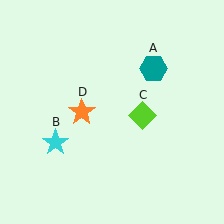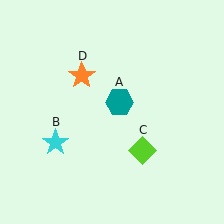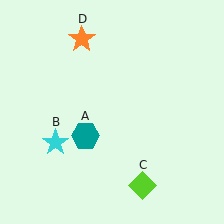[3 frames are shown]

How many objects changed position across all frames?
3 objects changed position: teal hexagon (object A), lime diamond (object C), orange star (object D).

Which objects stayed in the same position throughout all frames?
Cyan star (object B) remained stationary.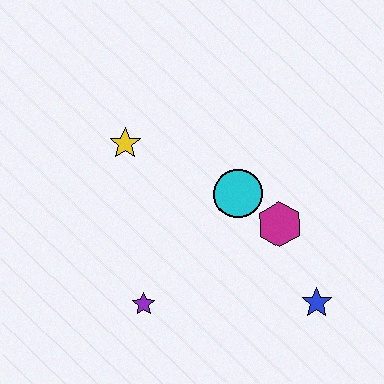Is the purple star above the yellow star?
No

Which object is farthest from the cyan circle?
The purple star is farthest from the cyan circle.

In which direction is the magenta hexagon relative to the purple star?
The magenta hexagon is to the right of the purple star.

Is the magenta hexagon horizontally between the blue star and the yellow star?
Yes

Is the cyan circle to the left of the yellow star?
No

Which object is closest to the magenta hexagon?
The cyan circle is closest to the magenta hexagon.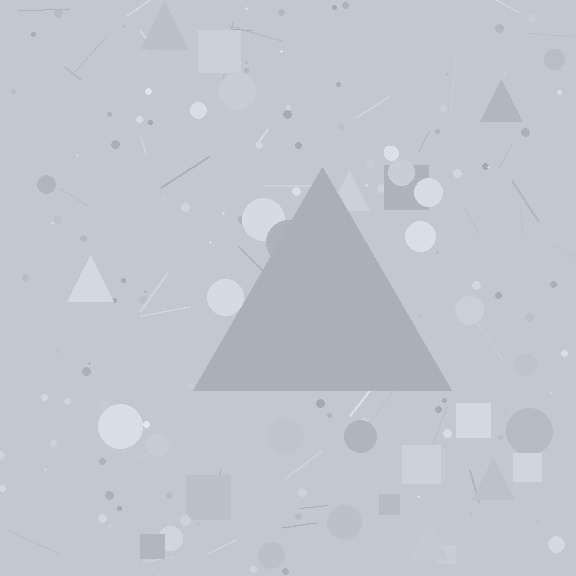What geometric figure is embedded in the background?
A triangle is embedded in the background.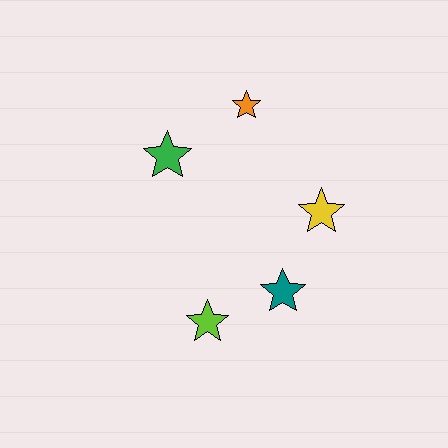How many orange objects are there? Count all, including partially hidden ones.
There is 1 orange object.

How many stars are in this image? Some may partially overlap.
There are 5 stars.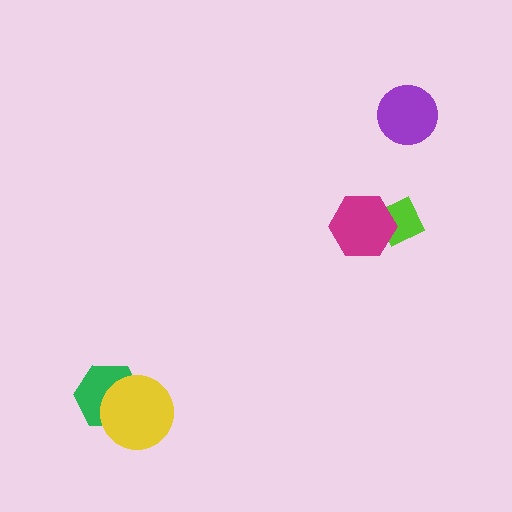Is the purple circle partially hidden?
No, no other shape covers it.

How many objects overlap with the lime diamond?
1 object overlaps with the lime diamond.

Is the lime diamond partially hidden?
Yes, it is partially covered by another shape.